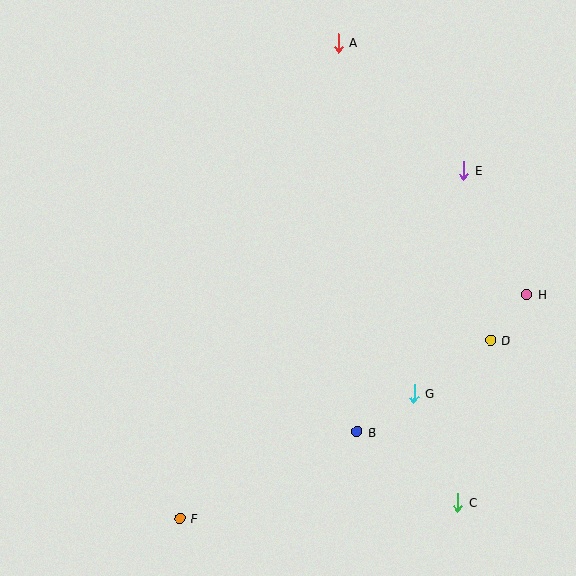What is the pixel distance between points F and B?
The distance between F and B is 197 pixels.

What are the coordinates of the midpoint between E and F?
The midpoint between E and F is at (322, 344).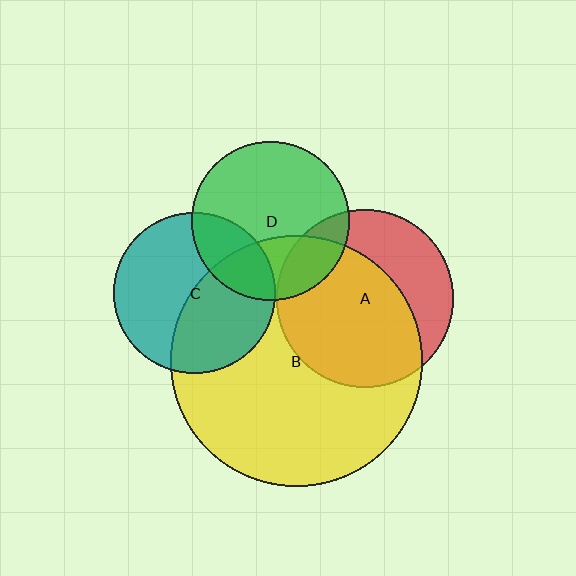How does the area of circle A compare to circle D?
Approximately 1.3 times.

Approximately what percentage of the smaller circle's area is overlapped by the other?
Approximately 30%.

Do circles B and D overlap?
Yes.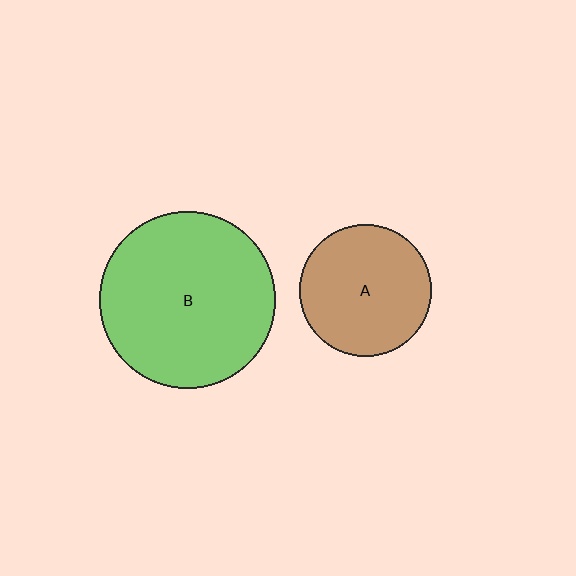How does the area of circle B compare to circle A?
Approximately 1.8 times.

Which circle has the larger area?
Circle B (green).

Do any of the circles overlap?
No, none of the circles overlap.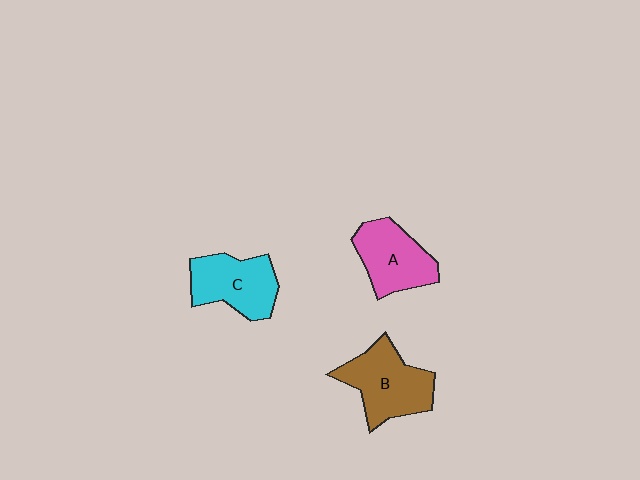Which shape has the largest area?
Shape B (brown).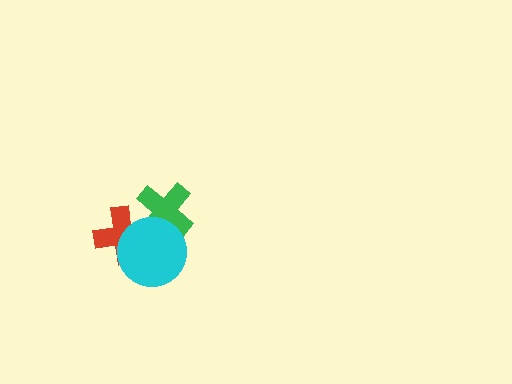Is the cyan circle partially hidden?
No, no other shape covers it.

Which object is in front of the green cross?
The cyan circle is in front of the green cross.